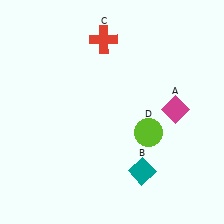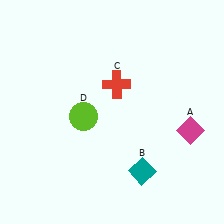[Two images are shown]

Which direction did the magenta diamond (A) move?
The magenta diamond (A) moved down.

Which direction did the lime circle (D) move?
The lime circle (D) moved left.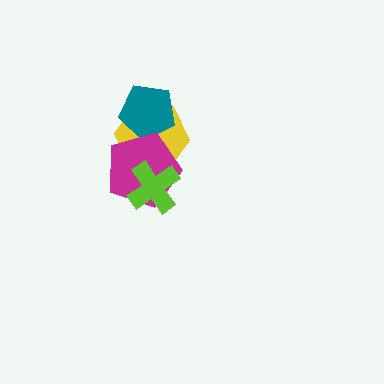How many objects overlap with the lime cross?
2 objects overlap with the lime cross.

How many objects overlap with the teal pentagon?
2 objects overlap with the teal pentagon.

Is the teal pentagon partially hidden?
Yes, it is partially covered by another shape.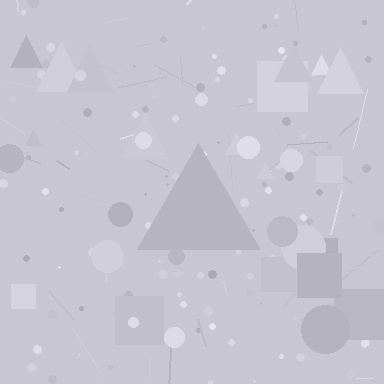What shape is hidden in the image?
A triangle is hidden in the image.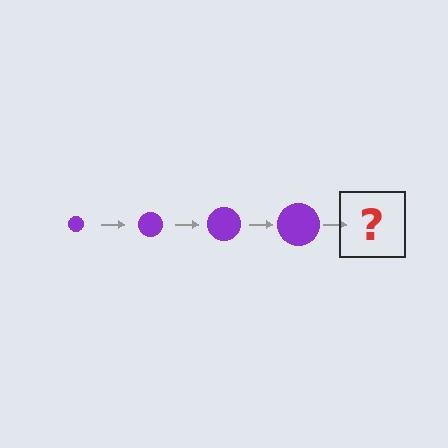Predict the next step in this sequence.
The next step is a purple circle, larger than the previous one.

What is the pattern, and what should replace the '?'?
The pattern is that the circle gets progressively larger each step. The '?' should be a purple circle, larger than the previous one.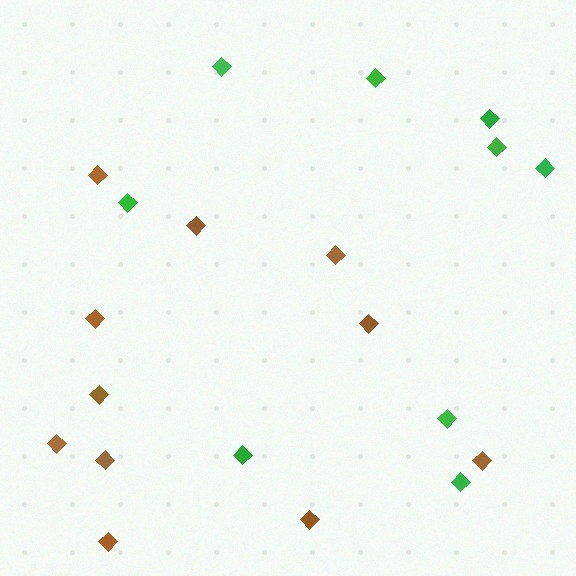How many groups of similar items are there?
There are 2 groups: one group of brown diamonds (11) and one group of green diamonds (9).